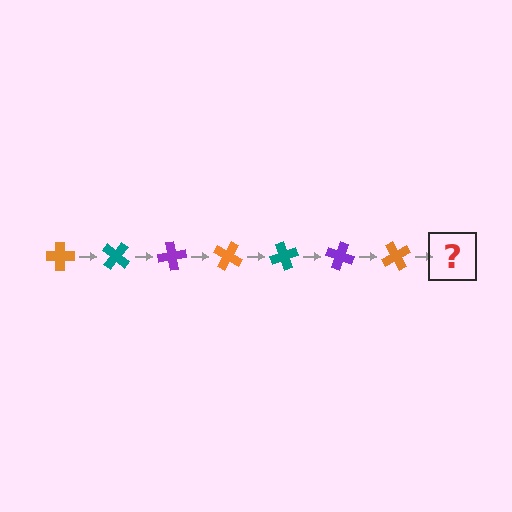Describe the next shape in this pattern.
It should be a teal cross, rotated 280 degrees from the start.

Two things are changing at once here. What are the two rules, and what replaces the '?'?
The two rules are that it rotates 40 degrees each step and the color cycles through orange, teal, and purple. The '?' should be a teal cross, rotated 280 degrees from the start.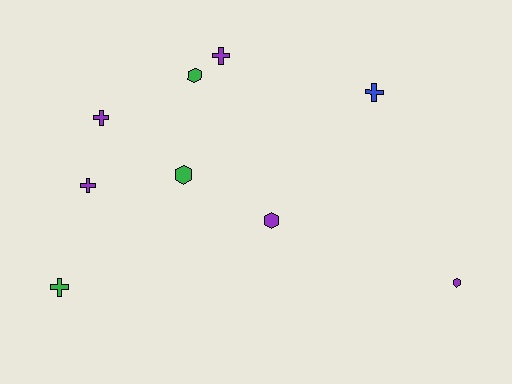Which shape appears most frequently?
Cross, with 5 objects.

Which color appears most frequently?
Purple, with 5 objects.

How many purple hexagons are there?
There are 2 purple hexagons.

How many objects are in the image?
There are 9 objects.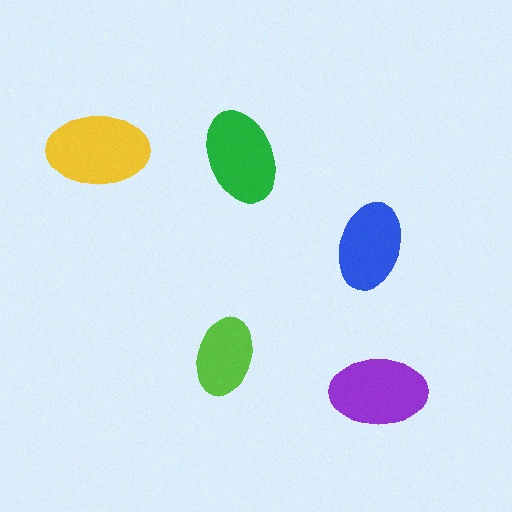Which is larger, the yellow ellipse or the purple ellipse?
The yellow one.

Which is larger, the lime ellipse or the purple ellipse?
The purple one.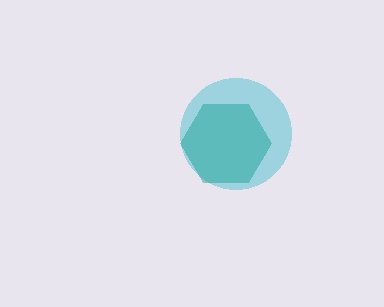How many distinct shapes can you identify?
There are 2 distinct shapes: a cyan circle, a teal hexagon.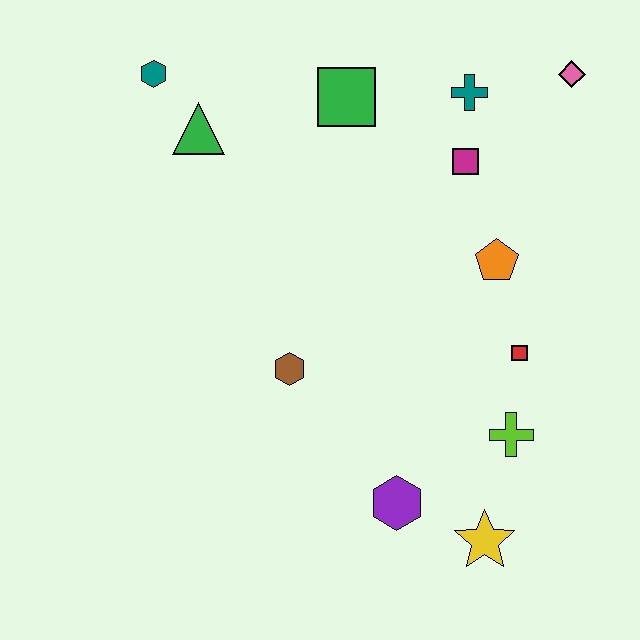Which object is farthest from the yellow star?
The teal hexagon is farthest from the yellow star.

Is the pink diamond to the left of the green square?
No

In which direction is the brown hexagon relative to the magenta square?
The brown hexagon is below the magenta square.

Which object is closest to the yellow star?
The purple hexagon is closest to the yellow star.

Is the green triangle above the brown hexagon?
Yes